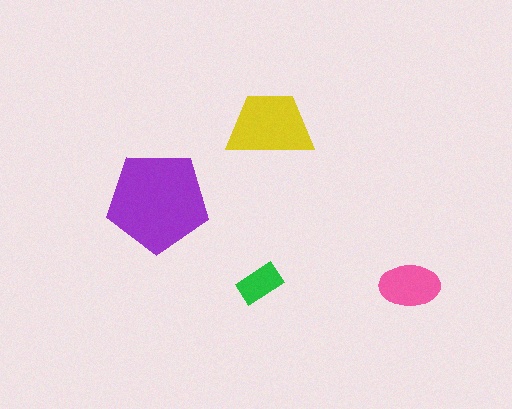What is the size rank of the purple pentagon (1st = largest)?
1st.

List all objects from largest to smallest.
The purple pentagon, the yellow trapezoid, the pink ellipse, the green rectangle.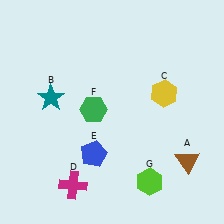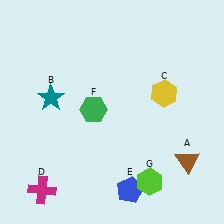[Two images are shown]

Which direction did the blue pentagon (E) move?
The blue pentagon (E) moved down.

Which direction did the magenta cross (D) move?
The magenta cross (D) moved left.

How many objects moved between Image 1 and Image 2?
2 objects moved between the two images.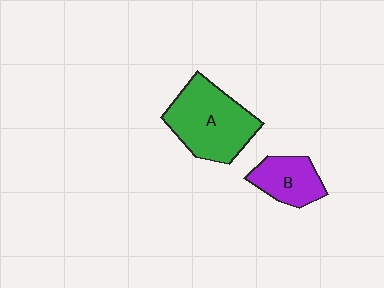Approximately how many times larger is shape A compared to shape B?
Approximately 1.9 times.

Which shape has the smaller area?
Shape B (purple).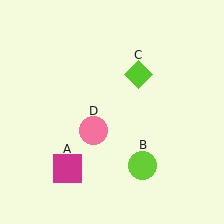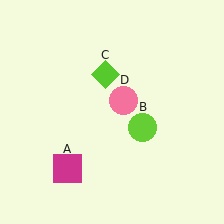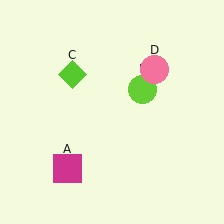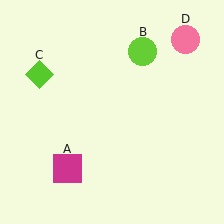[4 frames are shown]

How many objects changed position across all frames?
3 objects changed position: lime circle (object B), lime diamond (object C), pink circle (object D).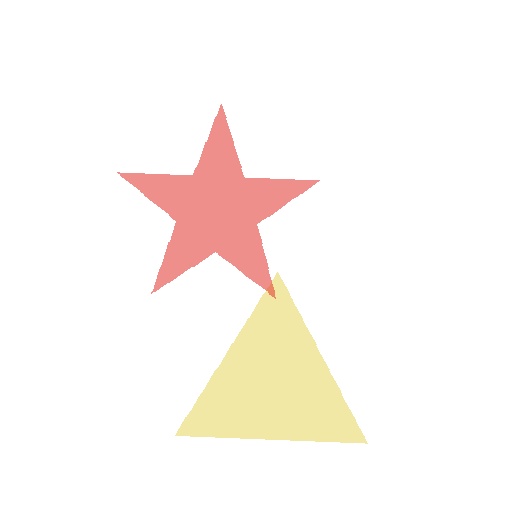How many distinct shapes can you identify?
There are 2 distinct shapes: a yellow triangle, a red star.